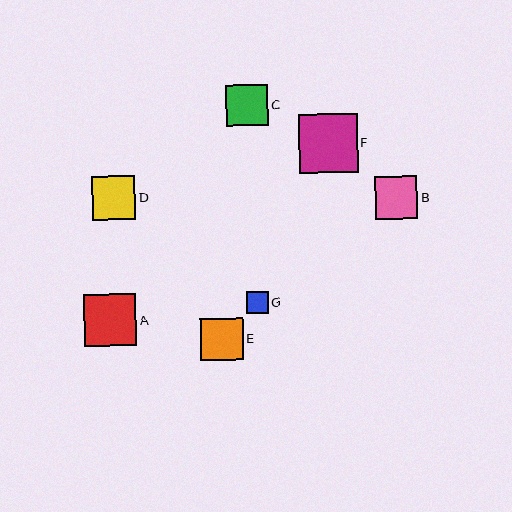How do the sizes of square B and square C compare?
Square B and square C are approximately the same size.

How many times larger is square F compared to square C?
Square F is approximately 1.4 times the size of square C.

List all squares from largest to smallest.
From largest to smallest: F, A, D, E, B, C, G.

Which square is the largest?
Square F is the largest with a size of approximately 59 pixels.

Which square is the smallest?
Square G is the smallest with a size of approximately 22 pixels.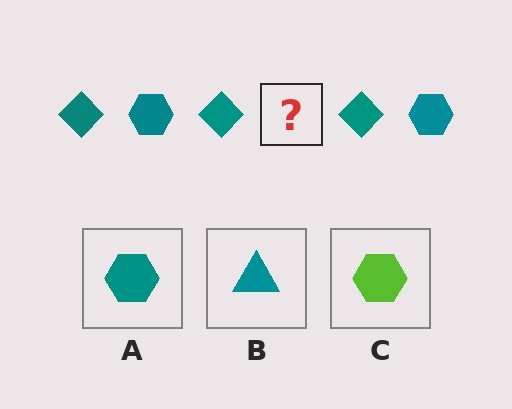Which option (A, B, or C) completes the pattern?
A.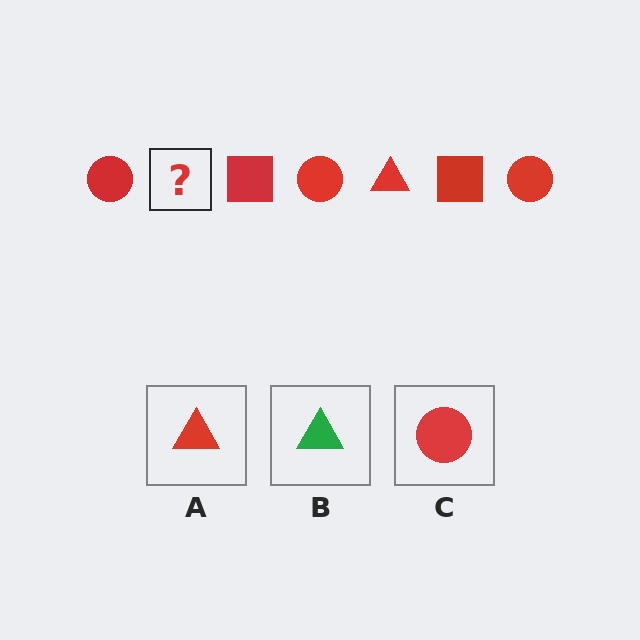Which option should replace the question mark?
Option A.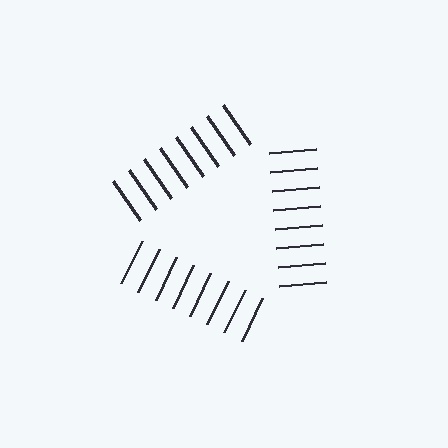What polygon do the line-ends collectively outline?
An illusory triangle — the line segments terminate on its edges but no continuous stroke is drawn.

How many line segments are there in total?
24 — 8 along each of the 3 edges.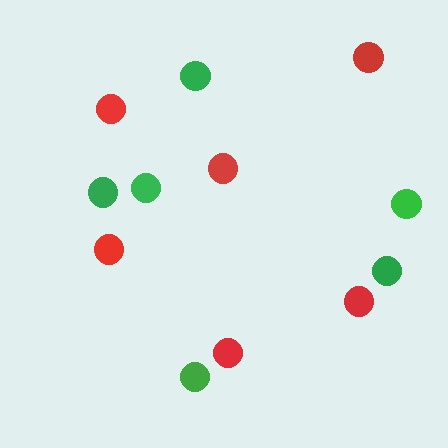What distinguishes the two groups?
There are 2 groups: one group of red circles (6) and one group of green circles (6).